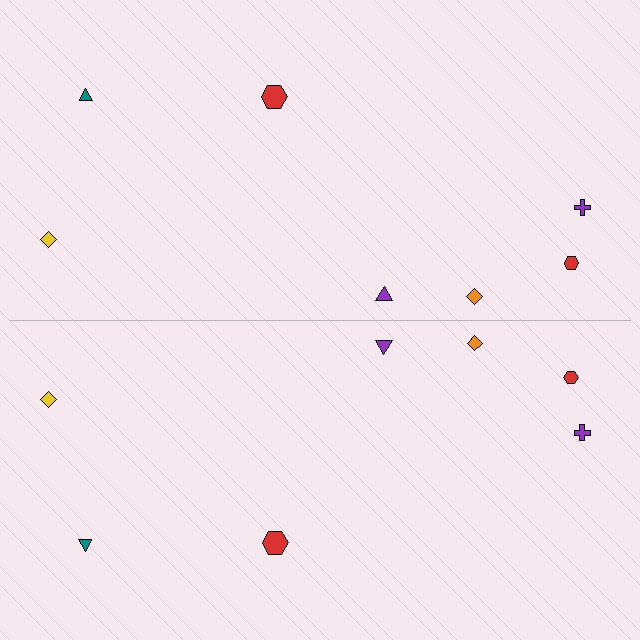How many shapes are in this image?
There are 14 shapes in this image.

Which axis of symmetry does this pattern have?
The pattern has a horizontal axis of symmetry running through the center of the image.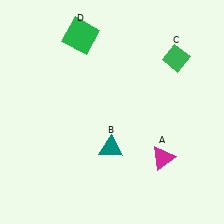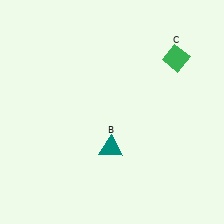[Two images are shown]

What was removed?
The magenta triangle (A), the green square (D) were removed in Image 2.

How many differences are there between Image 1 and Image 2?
There are 2 differences between the two images.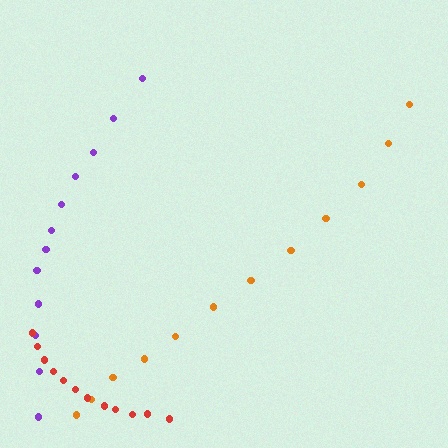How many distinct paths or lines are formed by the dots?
There are 3 distinct paths.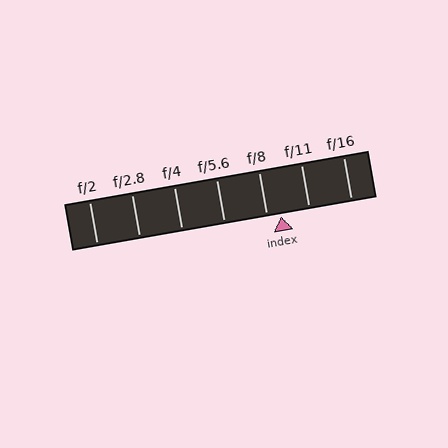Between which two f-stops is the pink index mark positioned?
The index mark is between f/8 and f/11.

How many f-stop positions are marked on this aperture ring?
There are 7 f-stop positions marked.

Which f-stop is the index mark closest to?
The index mark is closest to f/8.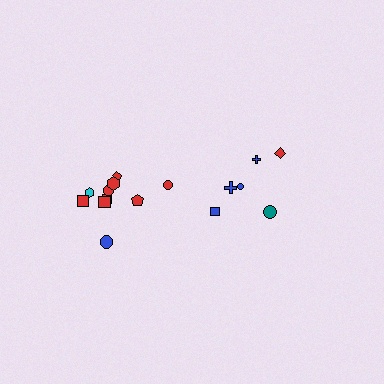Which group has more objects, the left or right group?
The left group.